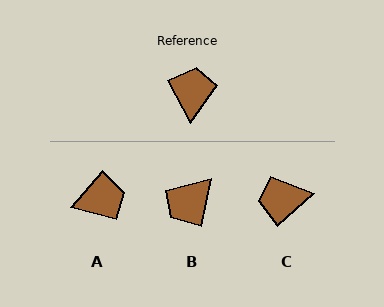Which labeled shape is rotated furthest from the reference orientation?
B, about 140 degrees away.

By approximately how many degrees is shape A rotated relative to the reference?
Approximately 69 degrees clockwise.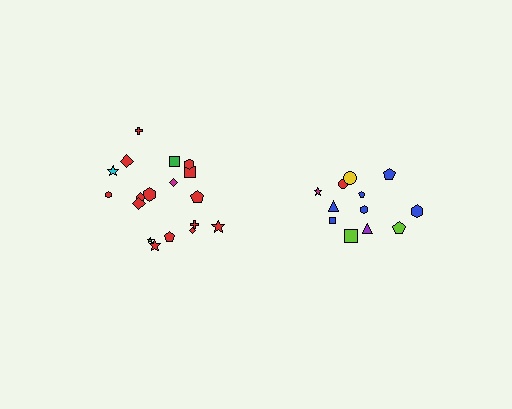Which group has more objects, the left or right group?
The left group.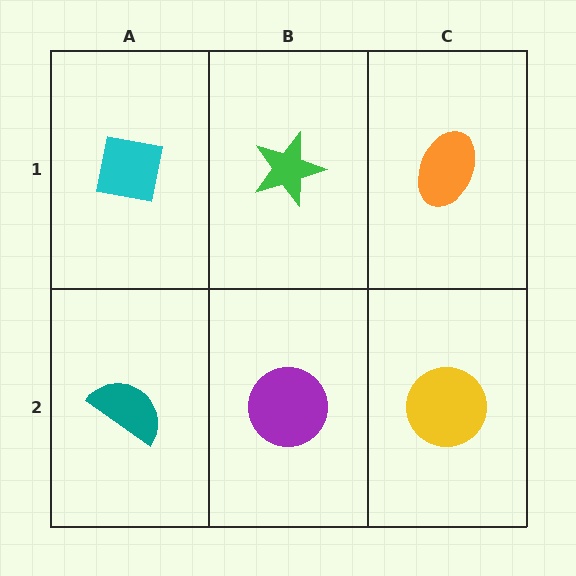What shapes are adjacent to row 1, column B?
A purple circle (row 2, column B), a cyan square (row 1, column A), an orange ellipse (row 1, column C).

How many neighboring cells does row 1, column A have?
2.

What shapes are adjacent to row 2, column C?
An orange ellipse (row 1, column C), a purple circle (row 2, column B).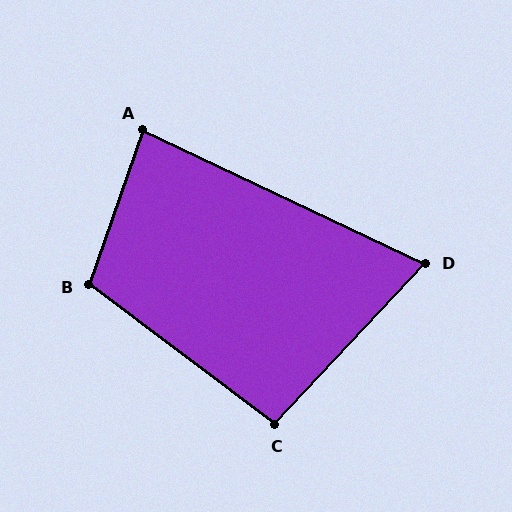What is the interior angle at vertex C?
Approximately 96 degrees (obtuse).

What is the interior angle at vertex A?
Approximately 84 degrees (acute).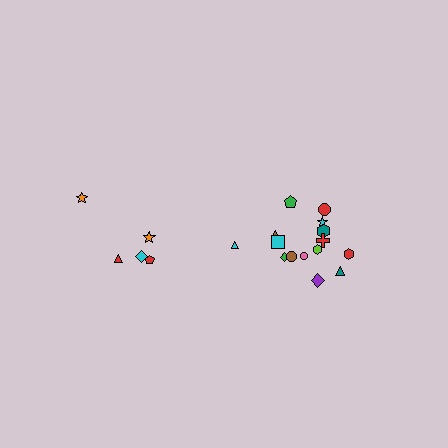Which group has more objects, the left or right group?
The right group.